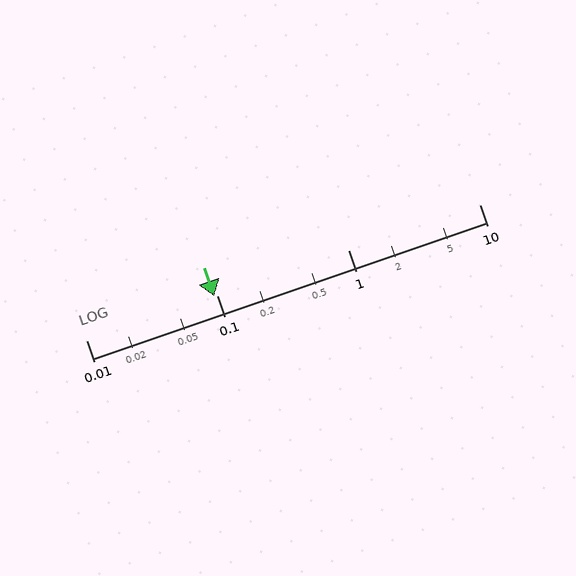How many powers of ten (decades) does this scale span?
The scale spans 3 decades, from 0.01 to 10.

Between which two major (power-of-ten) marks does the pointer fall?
The pointer is between 0.01 and 0.1.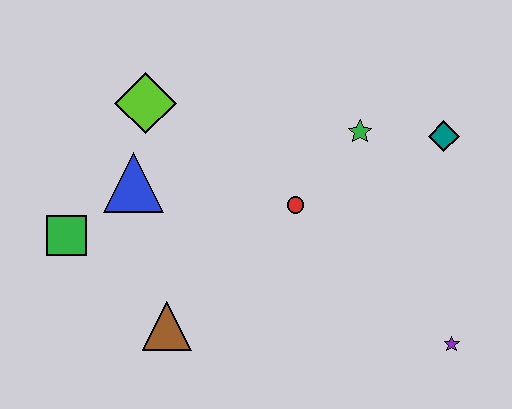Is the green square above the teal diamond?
No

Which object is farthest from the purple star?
The green square is farthest from the purple star.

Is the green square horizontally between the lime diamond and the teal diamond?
No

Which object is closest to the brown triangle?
The green square is closest to the brown triangle.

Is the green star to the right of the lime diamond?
Yes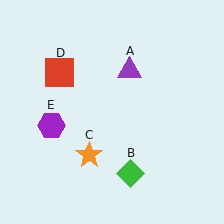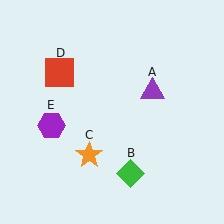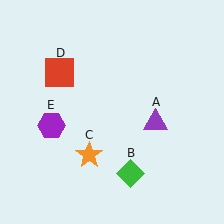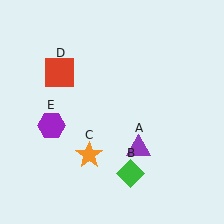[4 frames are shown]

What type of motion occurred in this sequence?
The purple triangle (object A) rotated clockwise around the center of the scene.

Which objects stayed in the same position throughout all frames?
Green diamond (object B) and orange star (object C) and red square (object D) and purple hexagon (object E) remained stationary.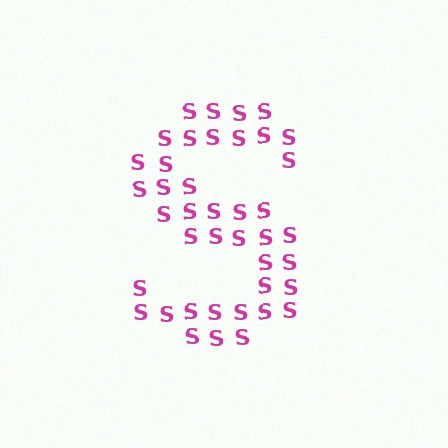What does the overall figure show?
The overall figure shows the letter S.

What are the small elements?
The small elements are letter S's.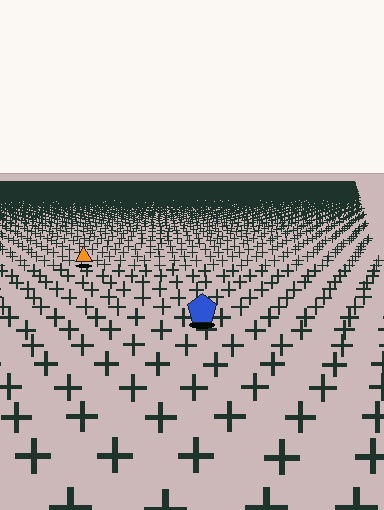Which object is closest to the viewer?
The blue pentagon is closest. The texture marks near it are larger and more spread out.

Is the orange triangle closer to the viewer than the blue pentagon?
No. The blue pentagon is closer — you can tell from the texture gradient: the ground texture is coarser near it.